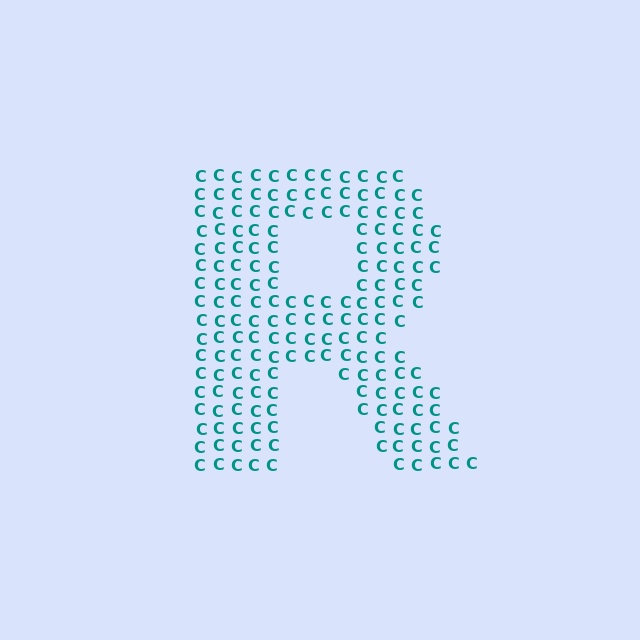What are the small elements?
The small elements are letter C's.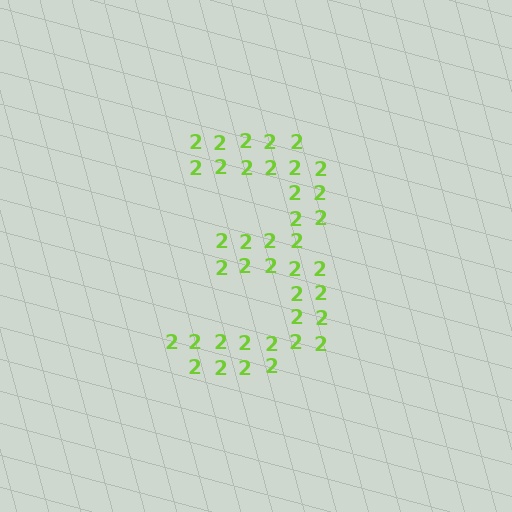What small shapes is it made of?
It is made of small digit 2's.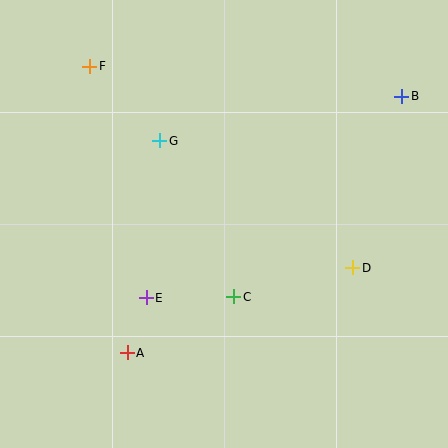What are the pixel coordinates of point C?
Point C is at (234, 297).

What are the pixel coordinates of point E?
Point E is at (146, 298).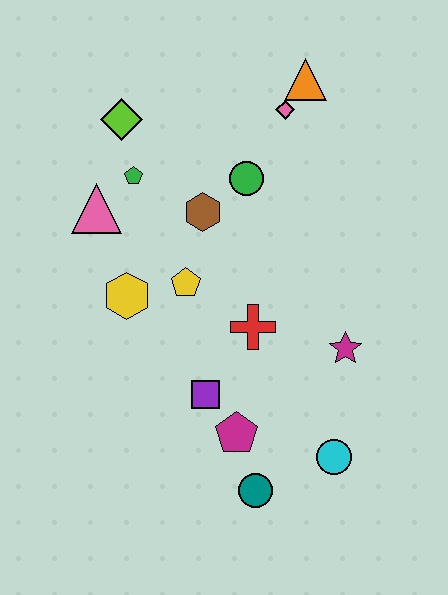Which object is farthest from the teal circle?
The orange triangle is farthest from the teal circle.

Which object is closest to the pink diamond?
The orange triangle is closest to the pink diamond.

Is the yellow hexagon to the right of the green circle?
No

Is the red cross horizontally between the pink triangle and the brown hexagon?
No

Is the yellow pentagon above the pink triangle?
No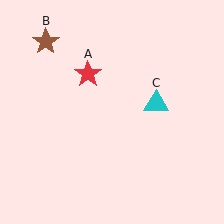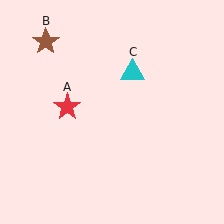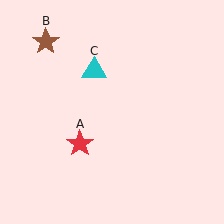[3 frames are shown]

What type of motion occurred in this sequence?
The red star (object A), cyan triangle (object C) rotated counterclockwise around the center of the scene.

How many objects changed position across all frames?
2 objects changed position: red star (object A), cyan triangle (object C).